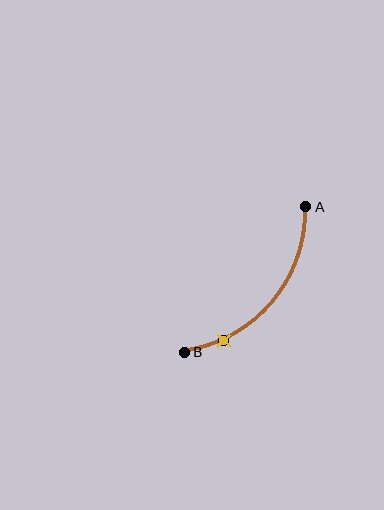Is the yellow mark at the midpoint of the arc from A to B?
No. The yellow mark lies on the arc but is closer to endpoint B. The arc midpoint would be at the point on the curve equidistant along the arc from both A and B.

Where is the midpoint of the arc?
The arc midpoint is the point on the curve farthest from the straight line joining A and B. It sits below and to the right of that line.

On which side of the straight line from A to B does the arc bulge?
The arc bulges below and to the right of the straight line connecting A and B.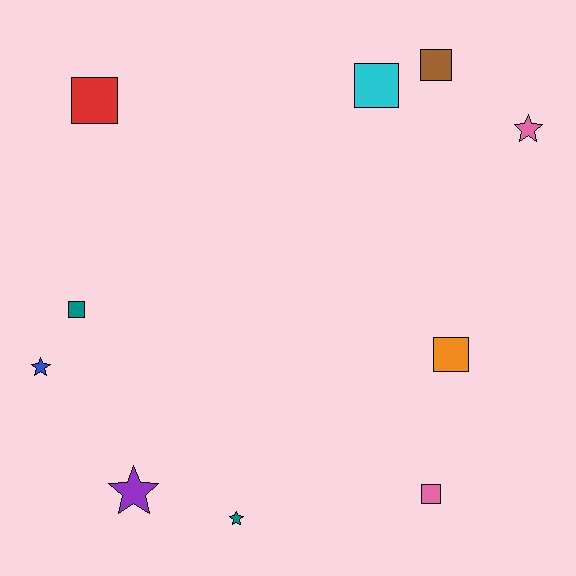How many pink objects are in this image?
There are 2 pink objects.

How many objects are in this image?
There are 10 objects.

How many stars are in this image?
There are 4 stars.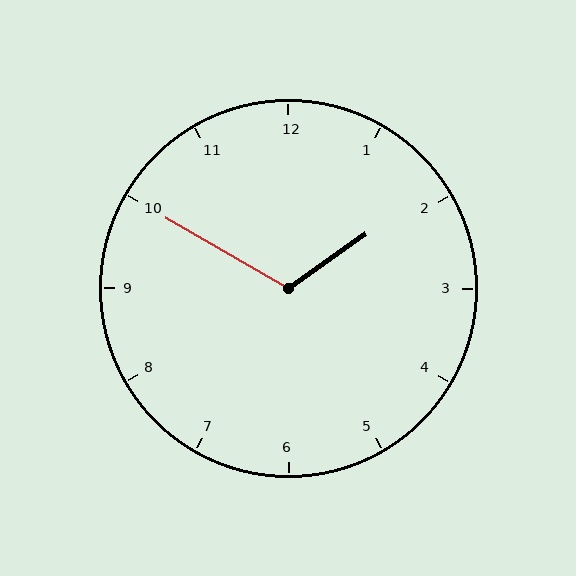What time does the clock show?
1:50.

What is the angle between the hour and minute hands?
Approximately 115 degrees.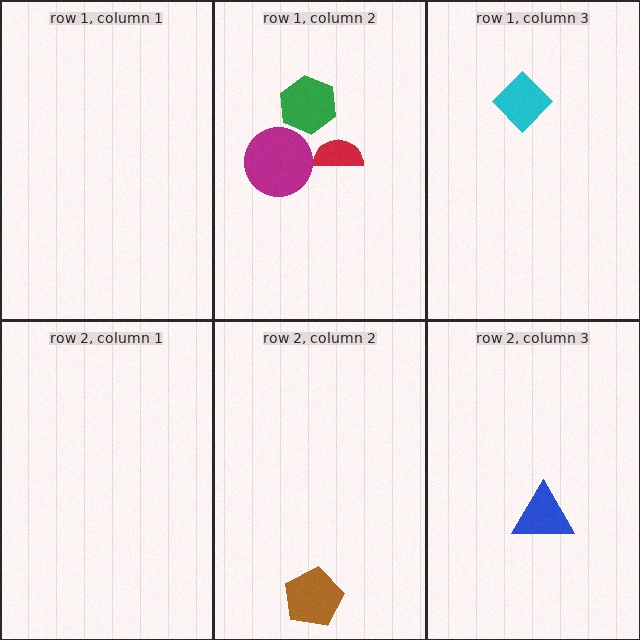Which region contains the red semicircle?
The row 1, column 2 region.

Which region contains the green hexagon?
The row 1, column 2 region.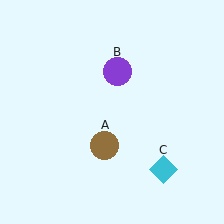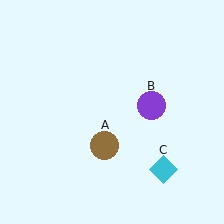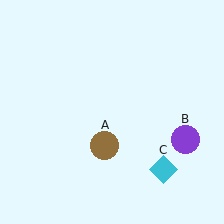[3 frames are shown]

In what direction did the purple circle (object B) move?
The purple circle (object B) moved down and to the right.